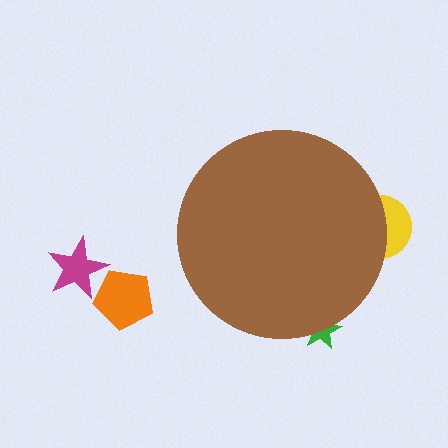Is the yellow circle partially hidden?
Yes, the yellow circle is partially hidden behind the brown circle.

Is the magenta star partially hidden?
No, the magenta star is fully visible.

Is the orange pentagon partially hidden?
No, the orange pentagon is fully visible.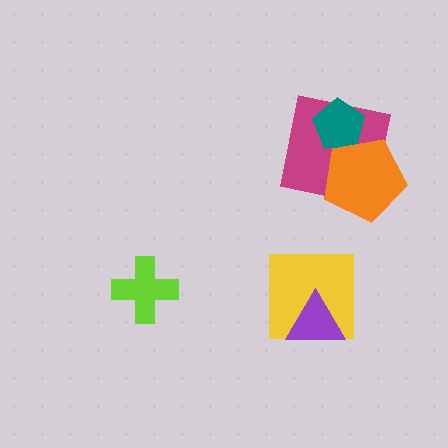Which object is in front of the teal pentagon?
The orange pentagon is in front of the teal pentagon.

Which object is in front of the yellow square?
The purple triangle is in front of the yellow square.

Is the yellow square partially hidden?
Yes, it is partially covered by another shape.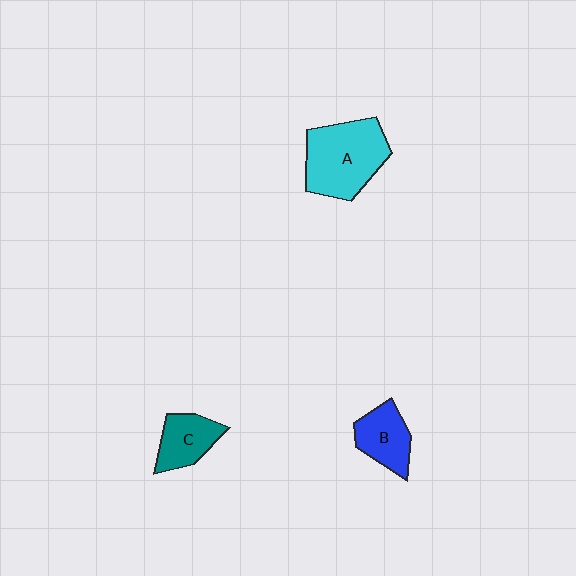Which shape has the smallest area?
Shape C (teal).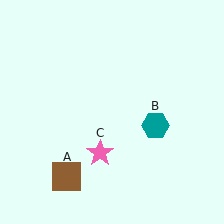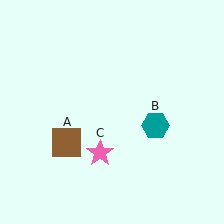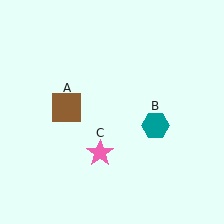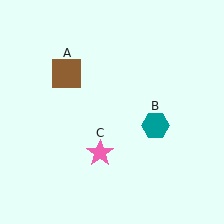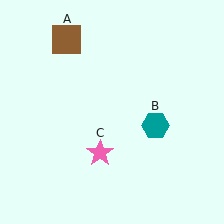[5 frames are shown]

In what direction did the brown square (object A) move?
The brown square (object A) moved up.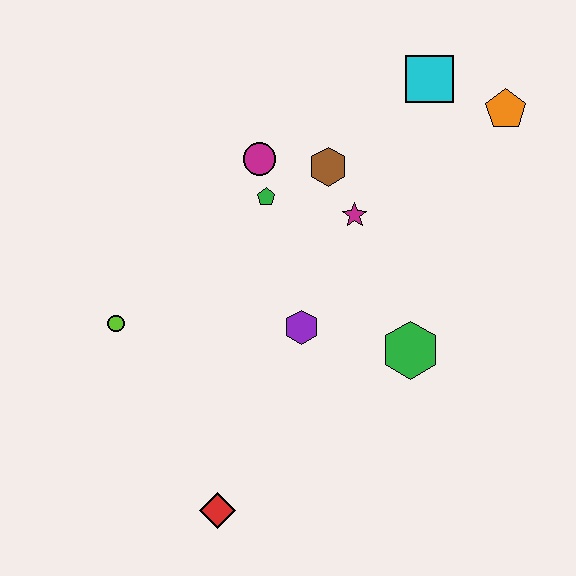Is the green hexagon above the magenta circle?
No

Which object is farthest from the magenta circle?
The red diamond is farthest from the magenta circle.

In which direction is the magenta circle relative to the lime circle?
The magenta circle is above the lime circle.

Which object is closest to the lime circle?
The purple hexagon is closest to the lime circle.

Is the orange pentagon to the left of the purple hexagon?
No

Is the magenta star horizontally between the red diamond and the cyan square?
Yes